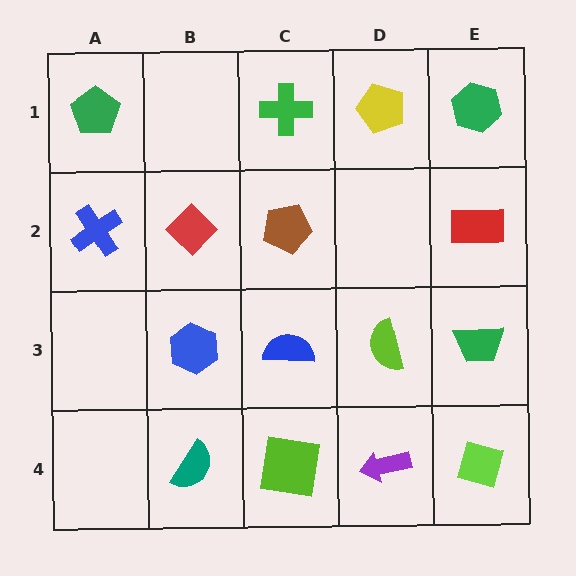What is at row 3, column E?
A green trapezoid.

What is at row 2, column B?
A red diamond.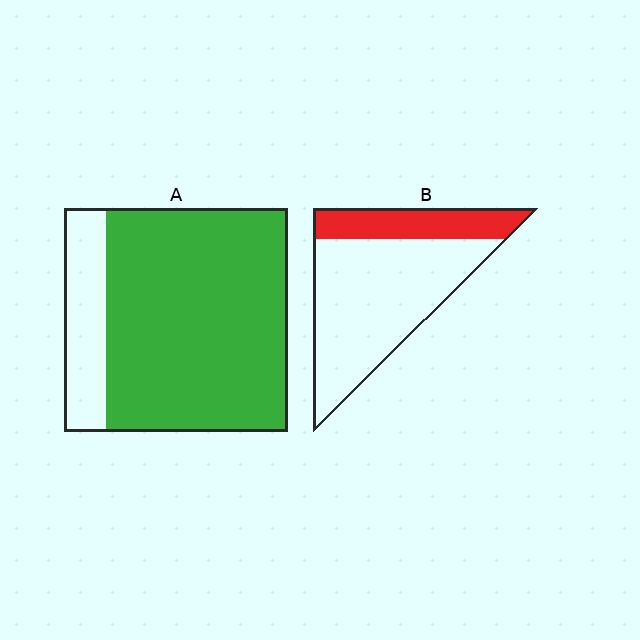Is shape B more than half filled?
No.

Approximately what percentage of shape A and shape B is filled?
A is approximately 80% and B is approximately 25%.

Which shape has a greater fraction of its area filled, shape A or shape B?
Shape A.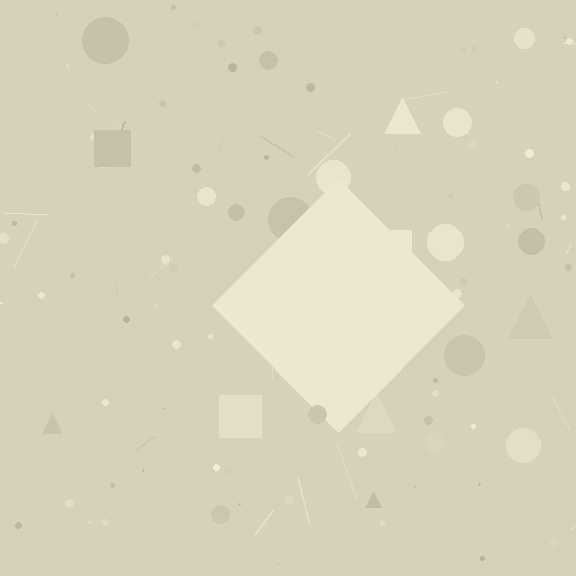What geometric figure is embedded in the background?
A diamond is embedded in the background.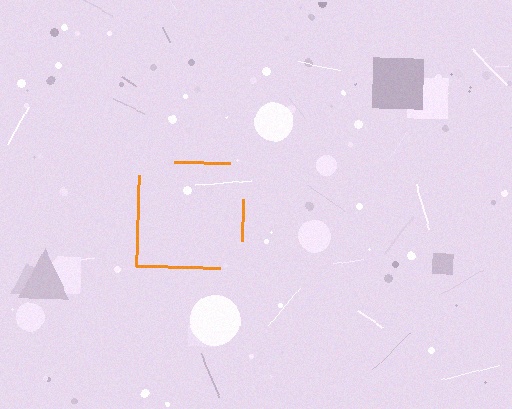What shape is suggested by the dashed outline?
The dashed outline suggests a square.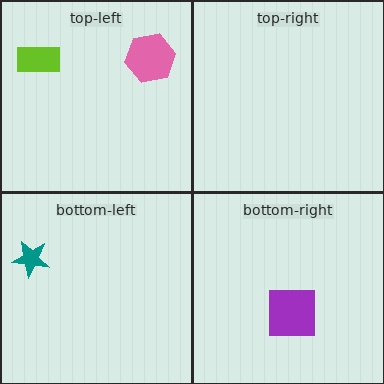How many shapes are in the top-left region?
2.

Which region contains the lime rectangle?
The top-left region.